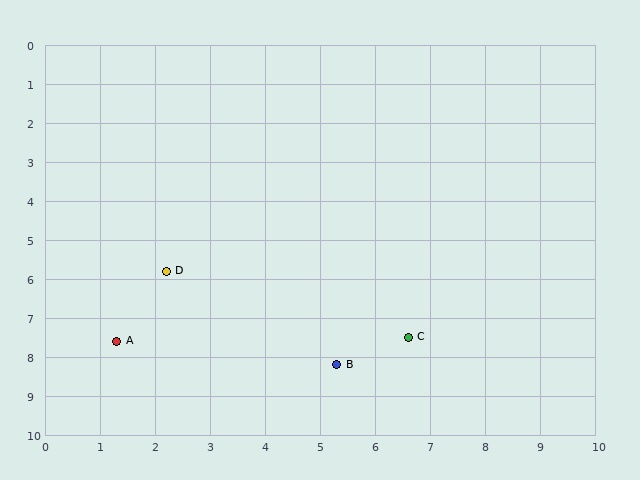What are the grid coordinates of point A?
Point A is at approximately (1.3, 7.6).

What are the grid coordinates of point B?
Point B is at approximately (5.3, 8.2).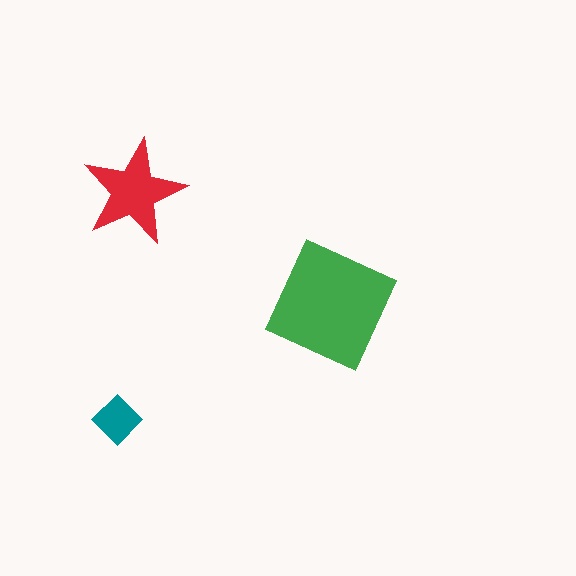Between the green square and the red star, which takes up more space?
The green square.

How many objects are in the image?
There are 3 objects in the image.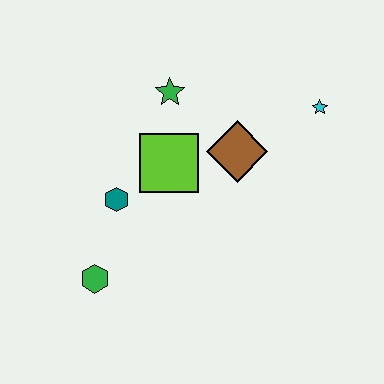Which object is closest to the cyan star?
The brown diamond is closest to the cyan star.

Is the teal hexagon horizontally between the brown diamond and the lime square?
No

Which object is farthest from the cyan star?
The green hexagon is farthest from the cyan star.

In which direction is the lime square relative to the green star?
The lime square is below the green star.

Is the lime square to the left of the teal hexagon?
No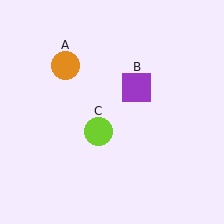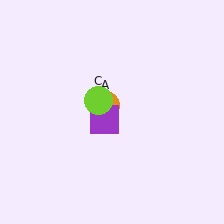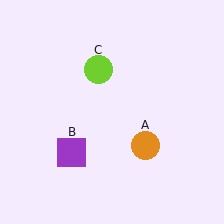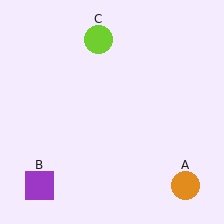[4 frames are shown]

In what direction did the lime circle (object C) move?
The lime circle (object C) moved up.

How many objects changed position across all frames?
3 objects changed position: orange circle (object A), purple square (object B), lime circle (object C).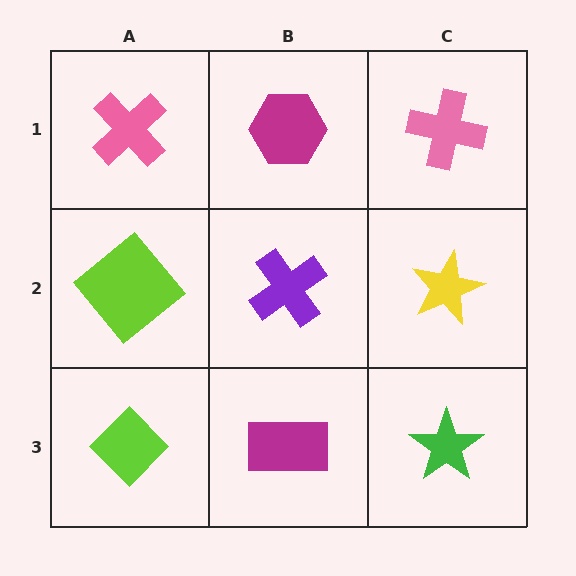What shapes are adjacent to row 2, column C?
A pink cross (row 1, column C), a green star (row 3, column C), a purple cross (row 2, column B).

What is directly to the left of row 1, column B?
A pink cross.